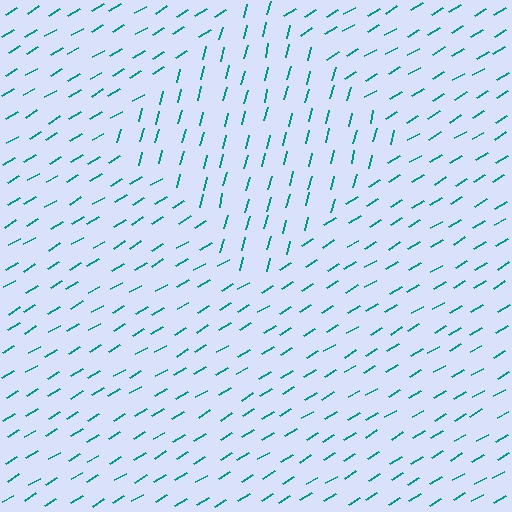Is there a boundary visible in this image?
Yes, there is a texture boundary formed by a change in line orientation.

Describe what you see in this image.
The image is filled with small teal line segments. A diamond region in the image has lines oriented differently from the surrounding lines, creating a visible texture boundary.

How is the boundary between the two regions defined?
The boundary is defined purely by a change in line orientation (approximately 45 degrees difference). All lines are the same color and thickness.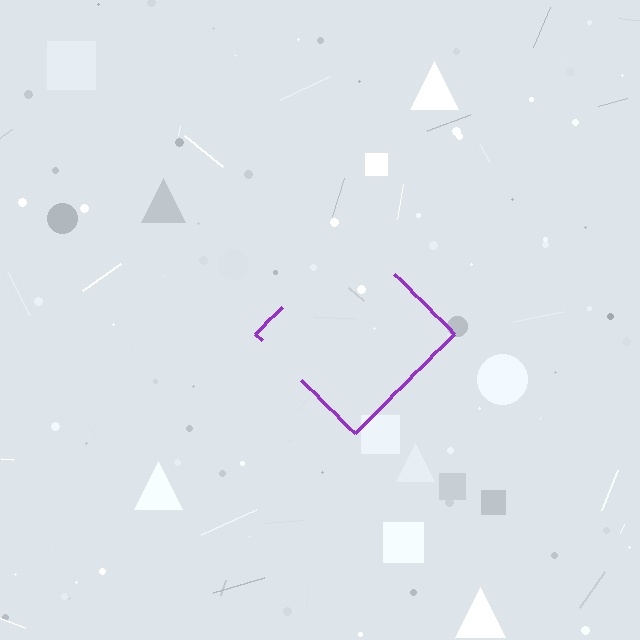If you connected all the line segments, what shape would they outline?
They would outline a diamond.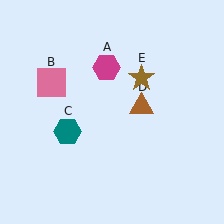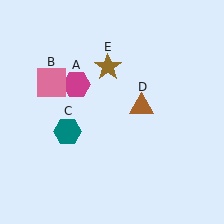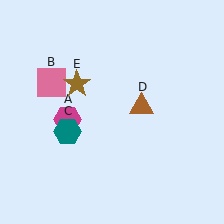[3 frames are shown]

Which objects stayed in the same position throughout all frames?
Pink square (object B) and teal hexagon (object C) and brown triangle (object D) remained stationary.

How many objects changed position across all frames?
2 objects changed position: magenta hexagon (object A), brown star (object E).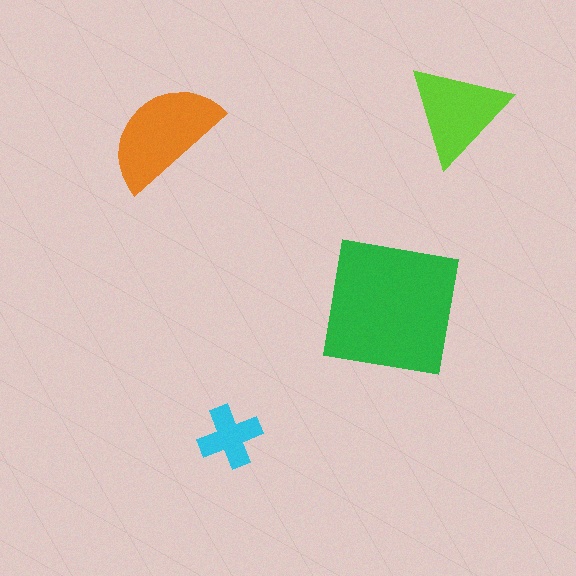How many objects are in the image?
There are 4 objects in the image.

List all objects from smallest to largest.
The cyan cross, the lime triangle, the orange semicircle, the green square.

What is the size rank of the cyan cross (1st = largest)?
4th.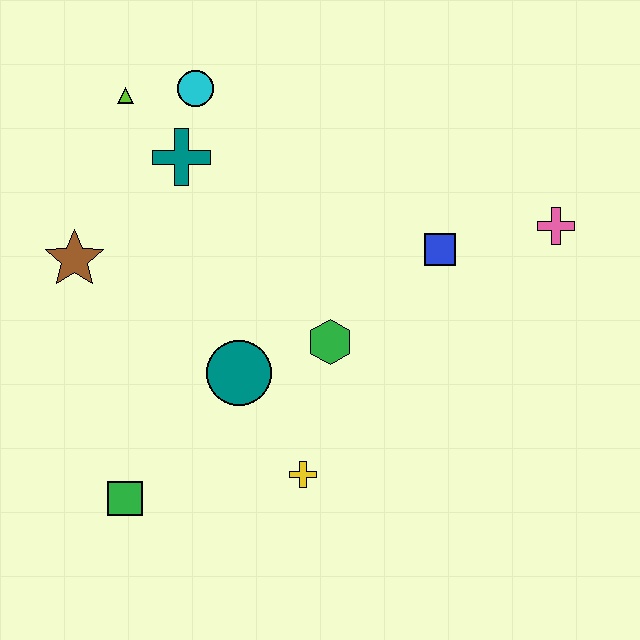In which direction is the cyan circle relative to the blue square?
The cyan circle is to the left of the blue square.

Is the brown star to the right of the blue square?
No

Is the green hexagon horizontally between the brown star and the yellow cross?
No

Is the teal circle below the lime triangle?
Yes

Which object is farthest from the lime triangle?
The pink cross is farthest from the lime triangle.